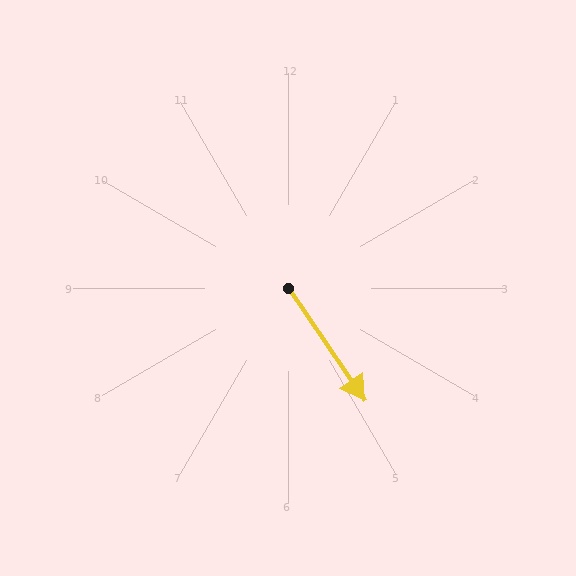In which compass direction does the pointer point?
Southeast.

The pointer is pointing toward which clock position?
Roughly 5 o'clock.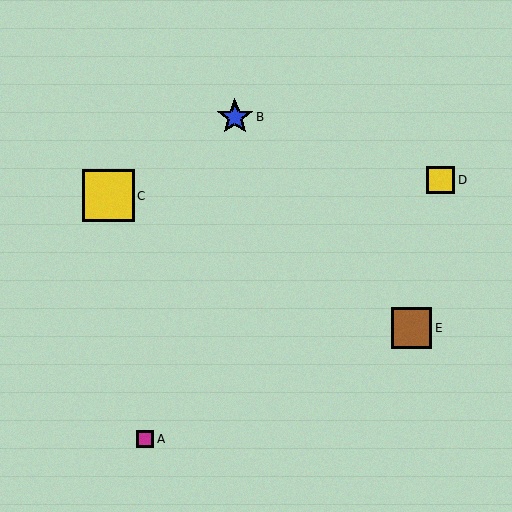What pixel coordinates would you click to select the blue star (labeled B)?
Click at (235, 117) to select the blue star B.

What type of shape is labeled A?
Shape A is a magenta square.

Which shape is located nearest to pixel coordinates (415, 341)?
The brown square (labeled E) at (411, 328) is nearest to that location.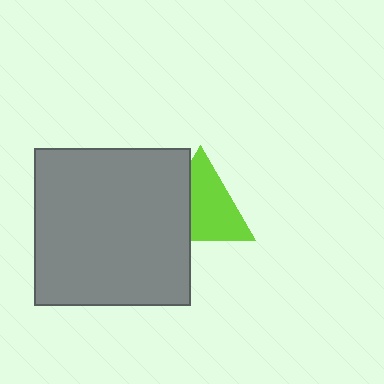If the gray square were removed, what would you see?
You would see the complete lime triangle.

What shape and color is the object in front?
The object in front is a gray square.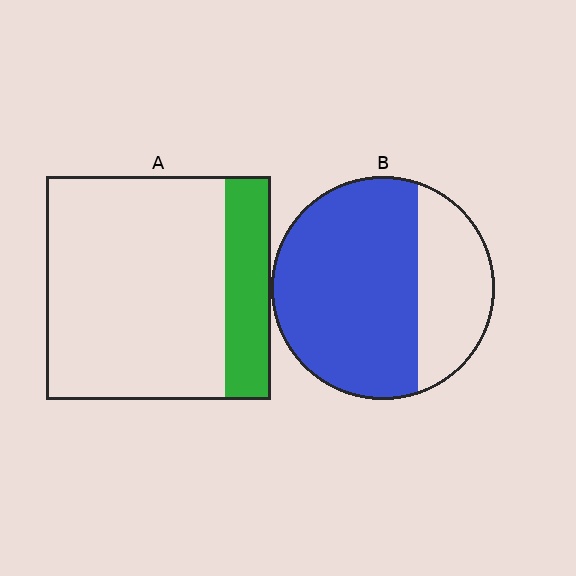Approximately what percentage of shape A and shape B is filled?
A is approximately 20% and B is approximately 70%.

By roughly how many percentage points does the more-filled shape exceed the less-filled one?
By roughly 50 percentage points (B over A).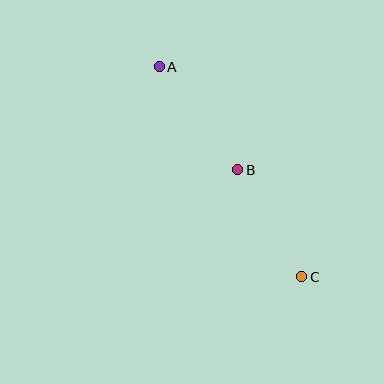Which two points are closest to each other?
Points B and C are closest to each other.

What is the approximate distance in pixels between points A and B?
The distance between A and B is approximately 129 pixels.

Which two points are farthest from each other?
Points A and C are farthest from each other.